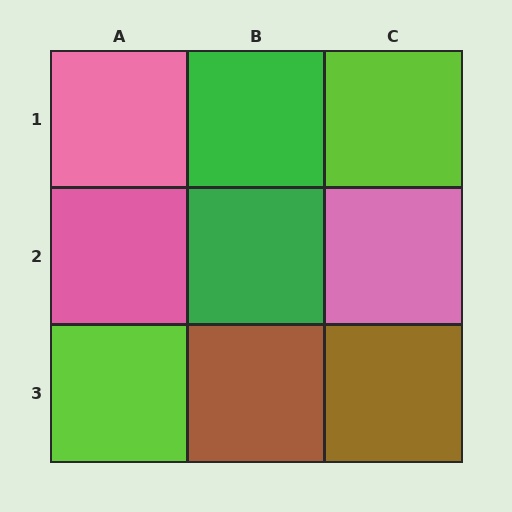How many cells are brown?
2 cells are brown.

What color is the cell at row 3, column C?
Brown.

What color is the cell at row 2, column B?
Green.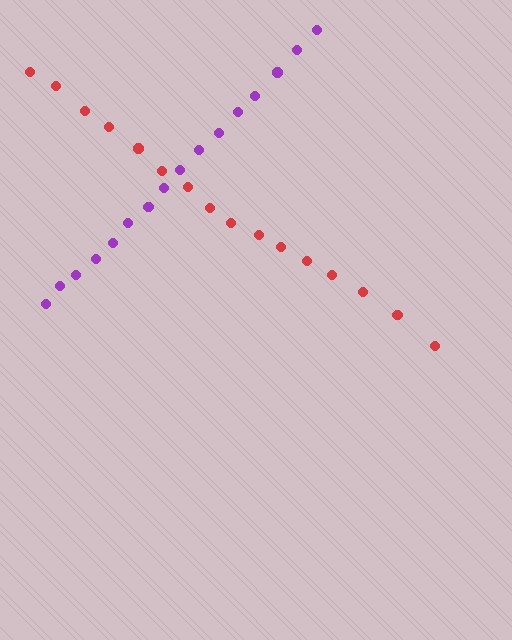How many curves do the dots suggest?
There are 2 distinct paths.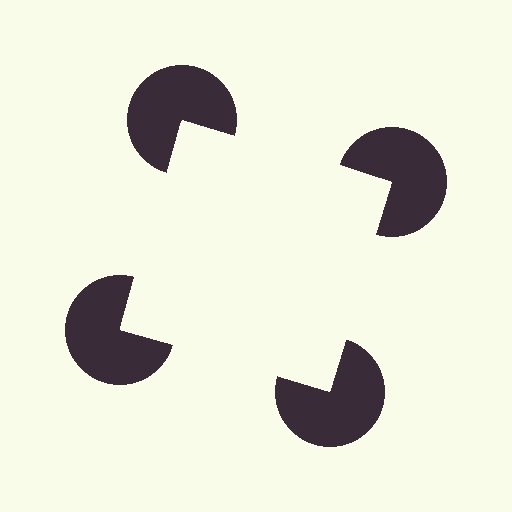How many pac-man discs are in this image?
There are 4 — one at each vertex of the illusory square.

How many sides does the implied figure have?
4 sides.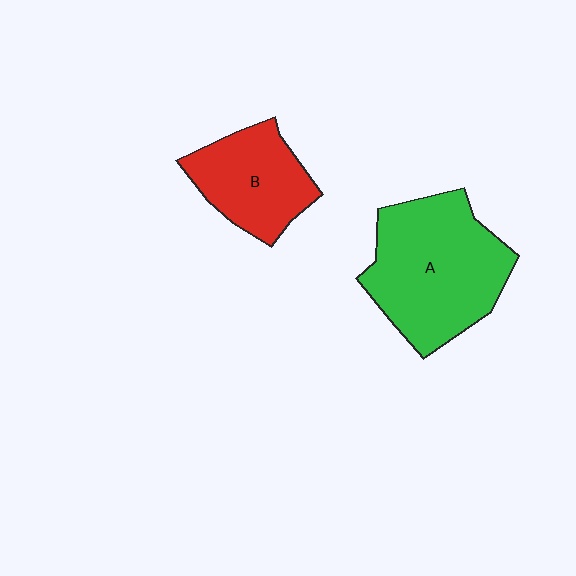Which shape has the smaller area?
Shape B (red).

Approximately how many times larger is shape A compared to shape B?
Approximately 1.7 times.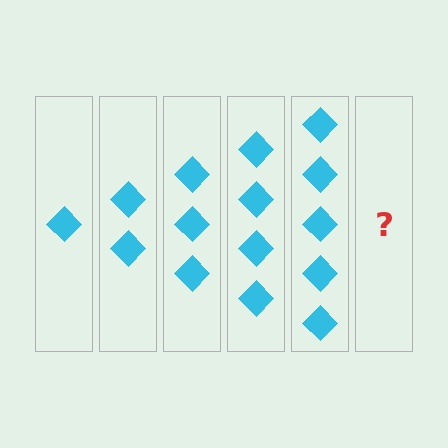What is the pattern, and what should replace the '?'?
The pattern is that each step adds one more diamond. The '?' should be 6 diamonds.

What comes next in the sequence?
The next element should be 6 diamonds.